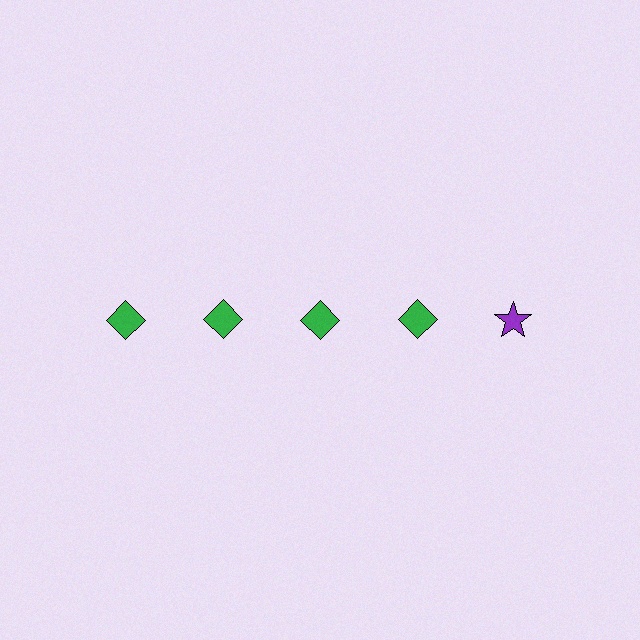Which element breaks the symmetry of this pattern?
The purple star in the top row, rightmost column breaks the symmetry. All other shapes are green diamonds.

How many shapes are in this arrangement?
There are 5 shapes arranged in a grid pattern.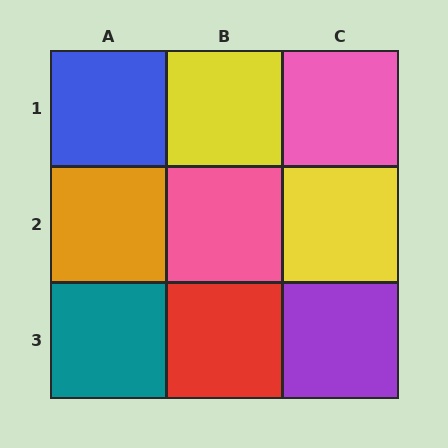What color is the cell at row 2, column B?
Pink.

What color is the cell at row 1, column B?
Yellow.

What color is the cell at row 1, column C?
Pink.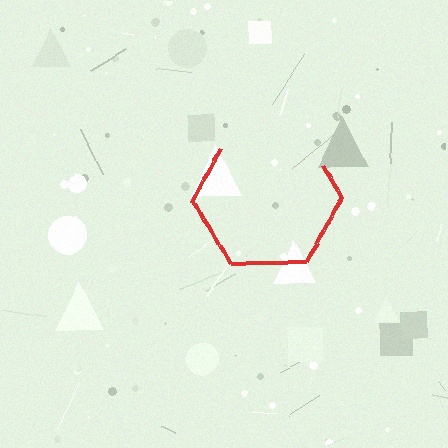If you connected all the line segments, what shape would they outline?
They would outline a hexagon.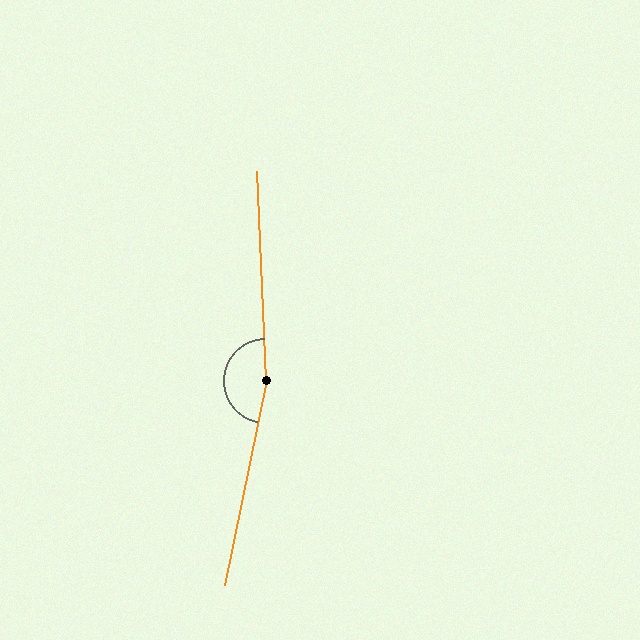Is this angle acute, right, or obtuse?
It is obtuse.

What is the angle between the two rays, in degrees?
Approximately 166 degrees.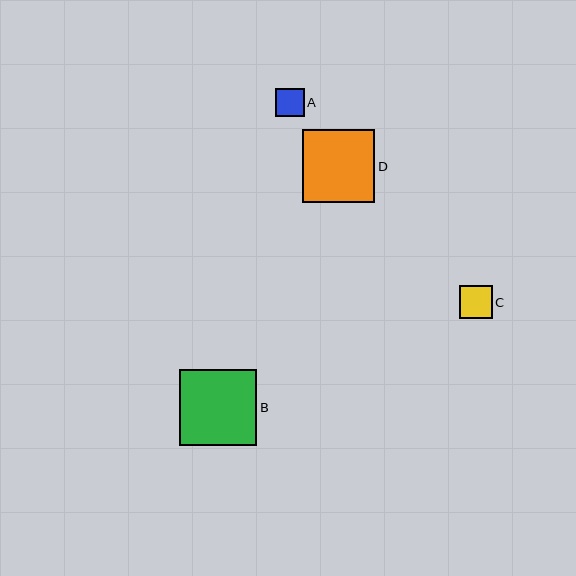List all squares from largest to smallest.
From largest to smallest: B, D, C, A.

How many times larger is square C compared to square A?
Square C is approximately 1.2 times the size of square A.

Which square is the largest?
Square B is the largest with a size of approximately 77 pixels.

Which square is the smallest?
Square A is the smallest with a size of approximately 28 pixels.